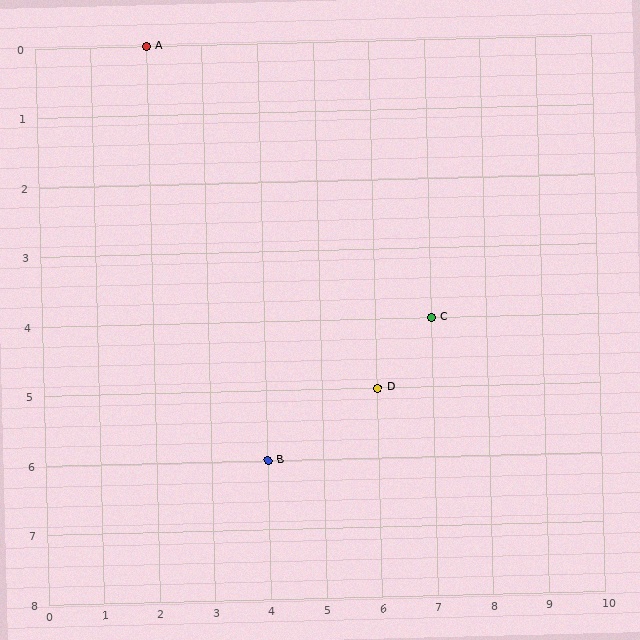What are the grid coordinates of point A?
Point A is at grid coordinates (2, 0).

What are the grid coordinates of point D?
Point D is at grid coordinates (6, 5).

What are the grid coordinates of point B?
Point B is at grid coordinates (4, 6).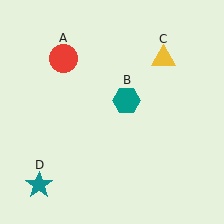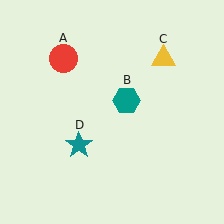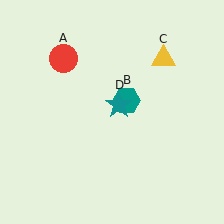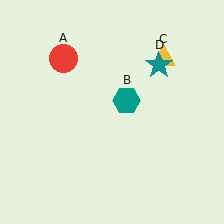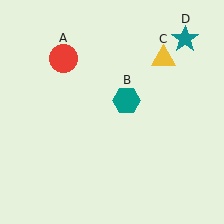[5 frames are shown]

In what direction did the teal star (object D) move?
The teal star (object D) moved up and to the right.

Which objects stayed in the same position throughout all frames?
Red circle (object A) and teal hexagon (object B) and yellow triangle (object C) remained stationary.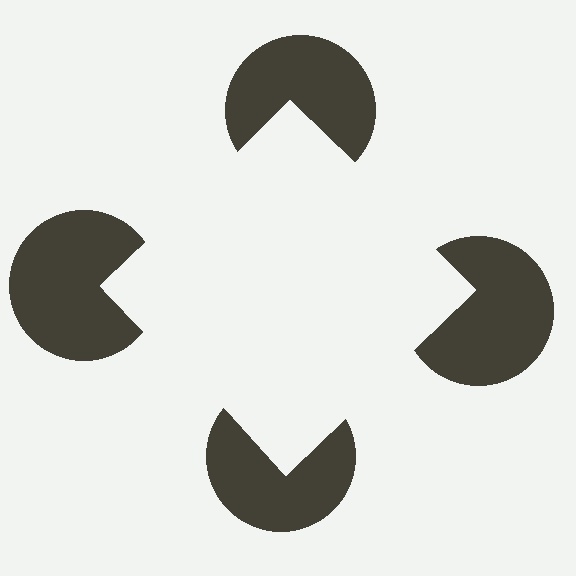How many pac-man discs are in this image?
There are 4 — one at each vertex of the illusory square.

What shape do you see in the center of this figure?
An illusory square — its edges are inferred from the aligned wedge cuts in the pac-man discs, not physically drawn.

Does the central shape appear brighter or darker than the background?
It typically appears slightly brighter than the background, even though no actual brightness change is drawn.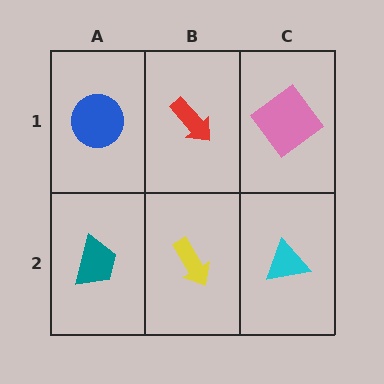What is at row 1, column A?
A blue circle.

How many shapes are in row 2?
3 shapes.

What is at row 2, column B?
A yellow arrow.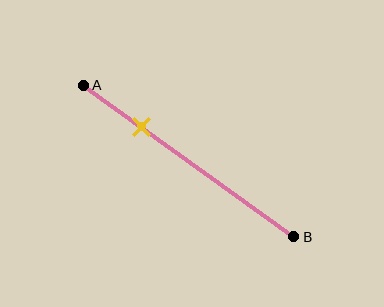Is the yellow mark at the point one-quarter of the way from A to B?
Yes, the mark is approximately at the one-quarter point.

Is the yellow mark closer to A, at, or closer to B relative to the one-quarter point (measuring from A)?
The yellow mark is approximately at the one-quarter point of segment AB.